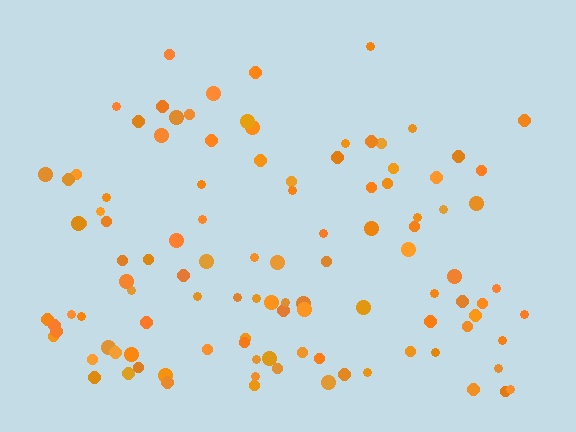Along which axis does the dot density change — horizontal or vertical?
Vertical.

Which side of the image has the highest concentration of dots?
The bottom.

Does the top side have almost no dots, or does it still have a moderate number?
Still a moderate number, just noticeably fewer than the bottom.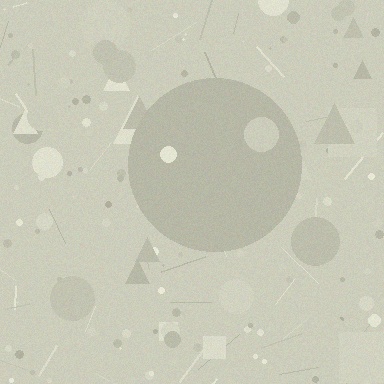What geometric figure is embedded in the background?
A circle is embedded in the background.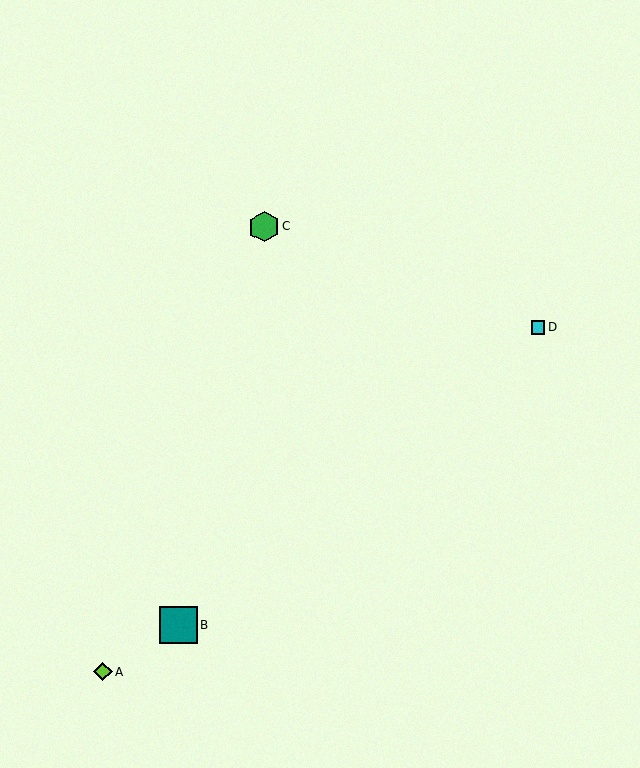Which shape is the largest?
The teal square (labeled B) is the largest.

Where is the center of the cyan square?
The center of the cyan square is at (538, 328).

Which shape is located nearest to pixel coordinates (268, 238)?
The green hexagon (labeled C) at (264, 227) is nearest to that location.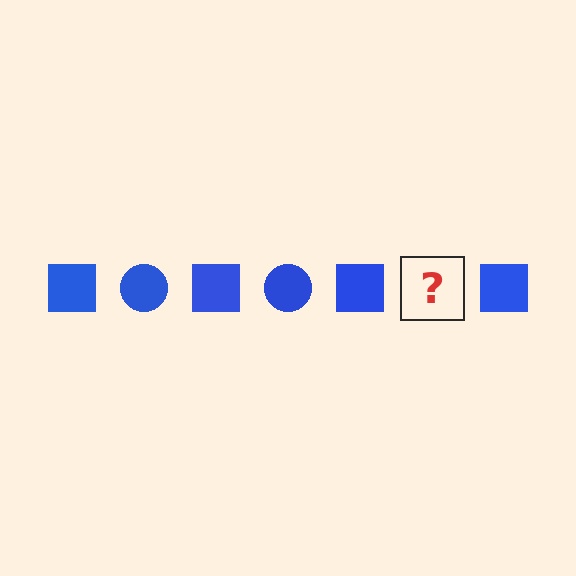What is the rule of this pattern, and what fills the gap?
The rule is that the pattern cycles through square, circle shapes in blue. The gap should be filled with a blue circle.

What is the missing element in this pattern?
The missing element is a blue circle.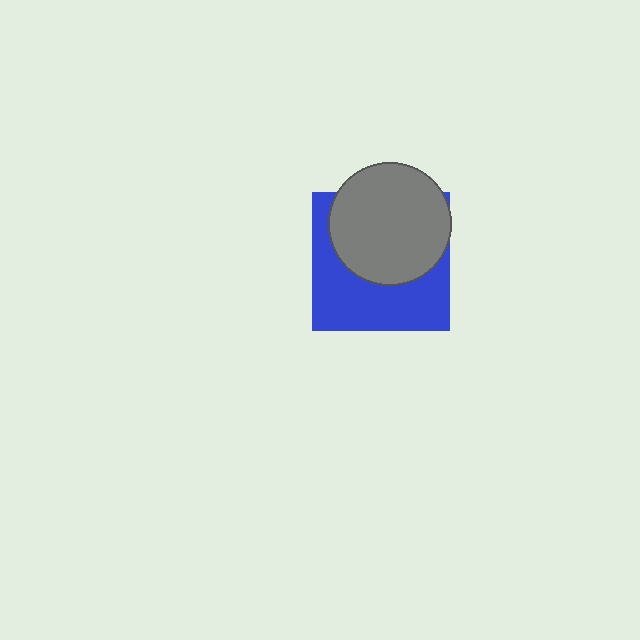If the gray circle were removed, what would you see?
You would see the complete blue square.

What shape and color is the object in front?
The object in front is a gray circle.